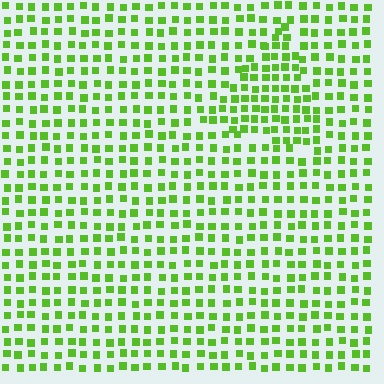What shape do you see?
I see a triangle.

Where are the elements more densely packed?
The elements are more densely packed inside the triangle boundary.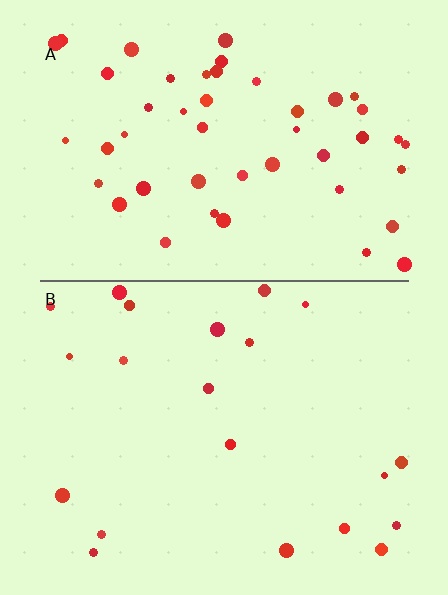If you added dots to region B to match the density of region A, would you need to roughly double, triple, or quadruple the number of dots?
Approximately double.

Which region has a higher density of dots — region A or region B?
A (the top).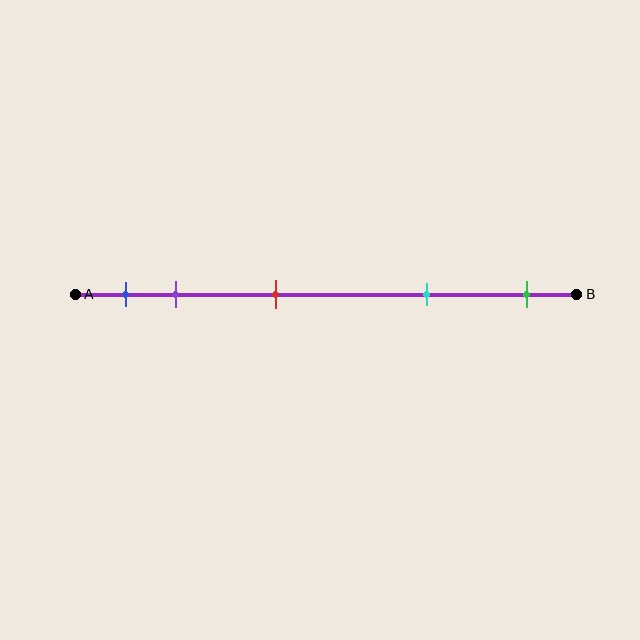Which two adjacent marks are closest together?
The blue and purple marks are the closest adjacent pair.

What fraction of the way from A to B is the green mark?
The green mark is approximately 90% (0.9) of the way from A to B.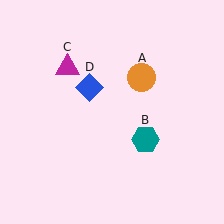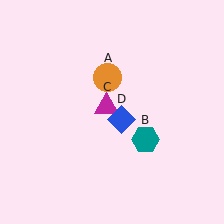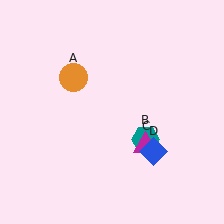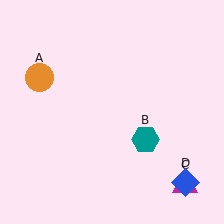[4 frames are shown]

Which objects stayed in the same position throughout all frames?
Teal hexagon (object B) remained stationary.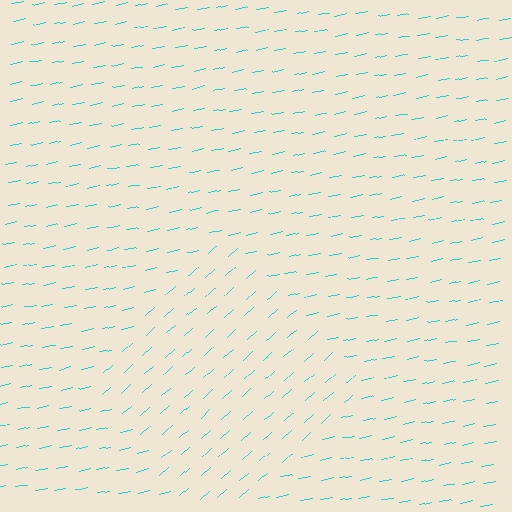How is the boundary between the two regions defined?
The boundary is defined purely by a change in line orientation (approximately 30 degrees difference). All lines are the same color and thickness.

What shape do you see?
I see a diamond.